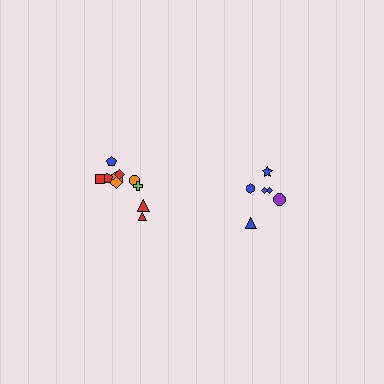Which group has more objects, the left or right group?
The left group.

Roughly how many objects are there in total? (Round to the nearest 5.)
Roughly 15 objects in total.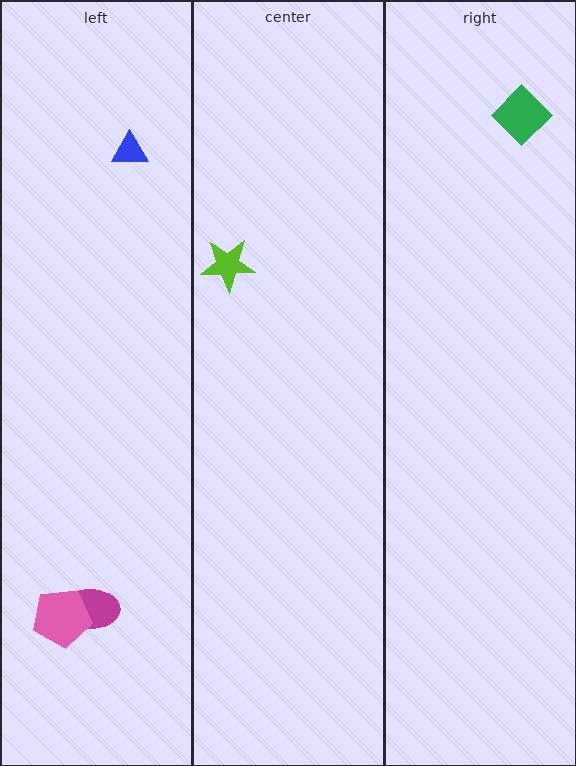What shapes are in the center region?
The lime star.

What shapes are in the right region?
The green diamond.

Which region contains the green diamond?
The right region.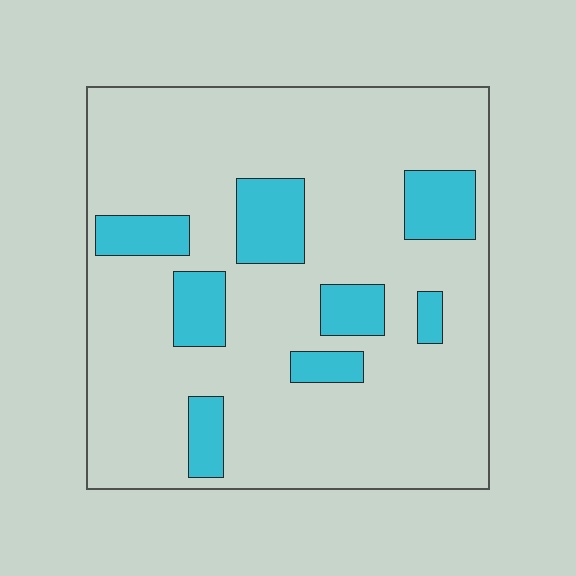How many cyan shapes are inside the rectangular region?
8.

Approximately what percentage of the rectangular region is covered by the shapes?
Approximately 20%.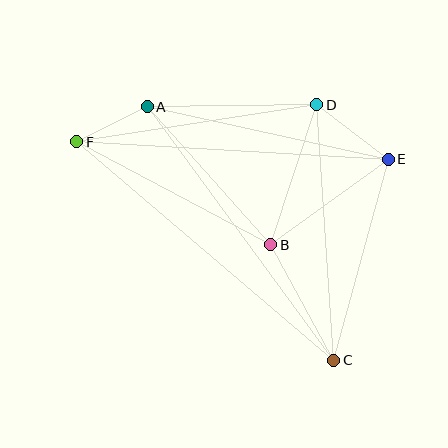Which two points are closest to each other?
Points A and F are closest to each other.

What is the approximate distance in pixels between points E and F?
The distance between E and F is approximately 312 pixels.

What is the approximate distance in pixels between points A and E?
The distance between A and E is approximately 247 pixels.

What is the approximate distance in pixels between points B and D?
The distance between B and D is approximately 147 pixels.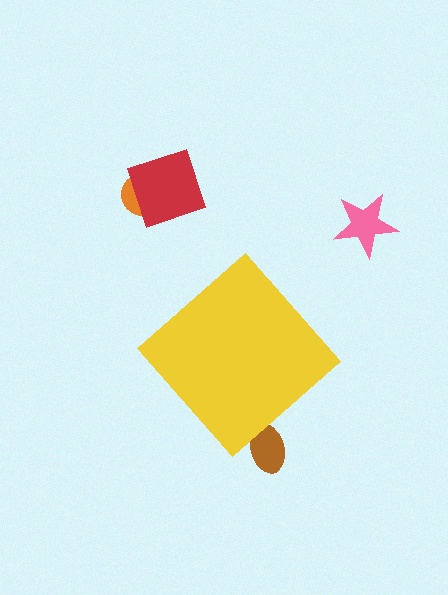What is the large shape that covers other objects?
A yellow diamond.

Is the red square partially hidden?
No, the red square is fully visible.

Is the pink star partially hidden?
No, the pink star is fully visible.